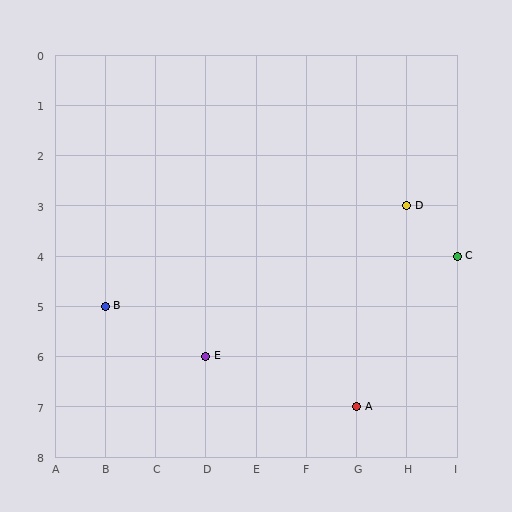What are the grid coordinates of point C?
Point C is at grid coordinates (I, 4).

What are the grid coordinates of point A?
Point A is at grid coordinates (G, 7).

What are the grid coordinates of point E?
Point E is at grid coordinates (D, 6).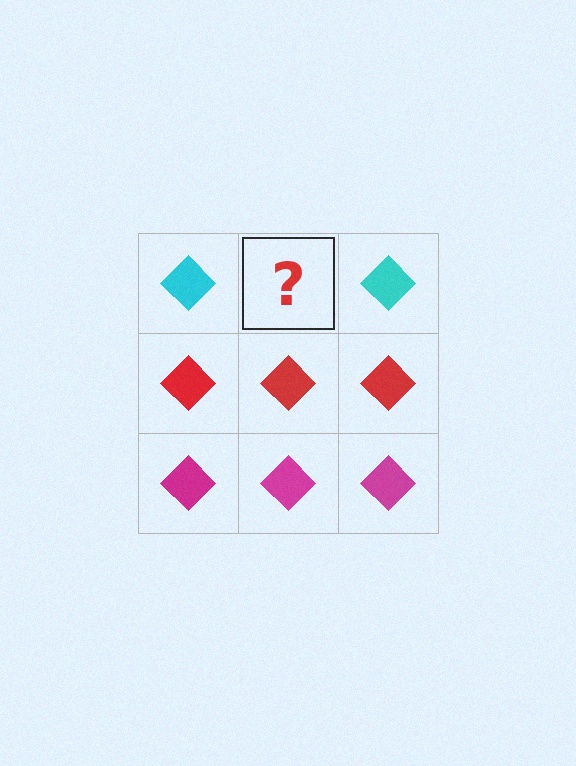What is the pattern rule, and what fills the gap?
The rule is that each row has a consistent color. The gap should be filled with a cyan diamond.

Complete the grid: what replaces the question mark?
The question mark should be replaced with a cyan diamond.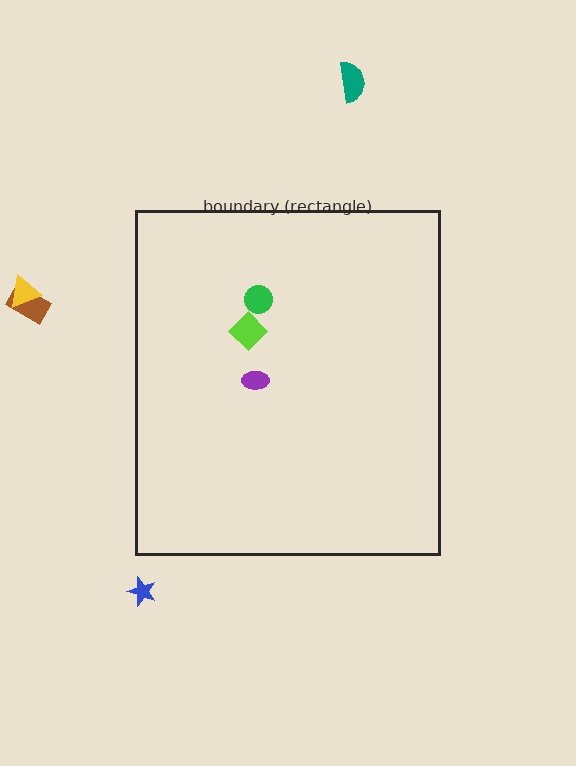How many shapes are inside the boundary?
3 inside, 4 outside.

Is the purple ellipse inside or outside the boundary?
Inside.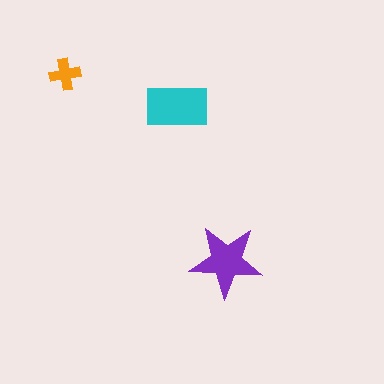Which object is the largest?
The cyan rectangle.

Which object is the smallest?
The orange cross.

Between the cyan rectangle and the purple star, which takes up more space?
The cyan rectangle.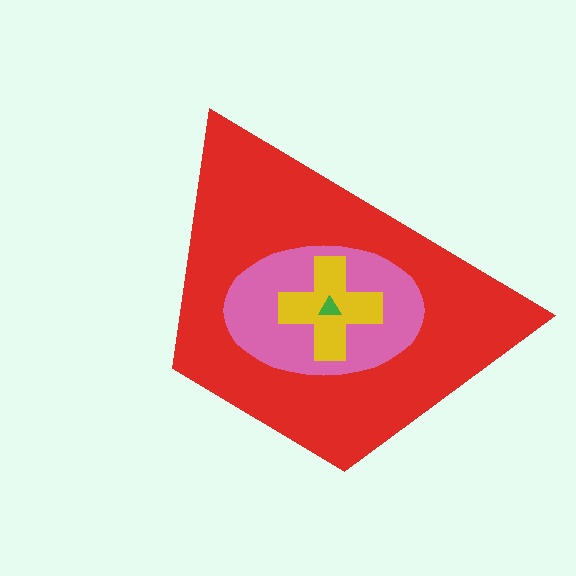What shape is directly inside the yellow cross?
The green triangle.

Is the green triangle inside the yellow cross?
Yes.